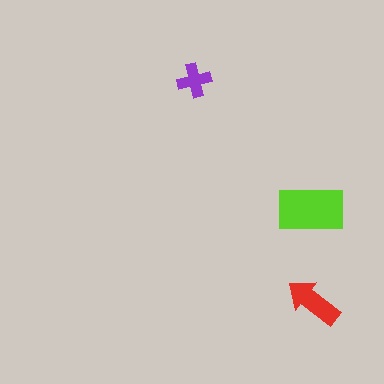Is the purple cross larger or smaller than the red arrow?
Smaller.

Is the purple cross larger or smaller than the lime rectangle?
Smaller.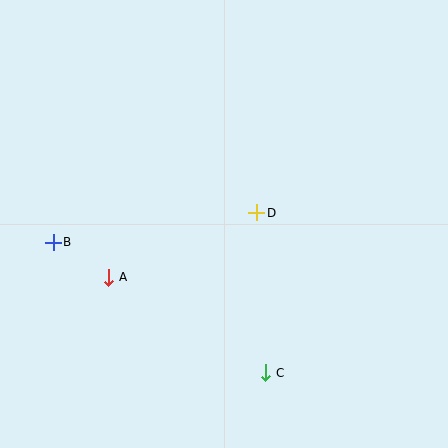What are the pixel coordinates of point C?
Point C is at (266, 373).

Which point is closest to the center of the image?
Point D at (257, 213) is closest to the center.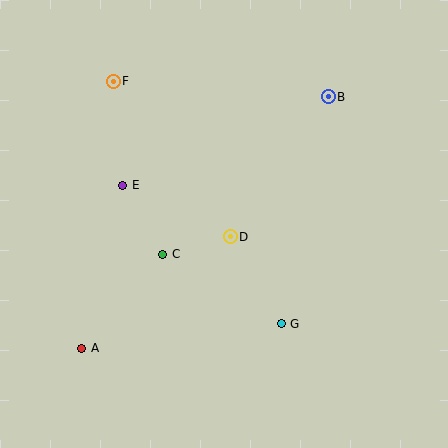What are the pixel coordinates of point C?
Point C is at (163, 254).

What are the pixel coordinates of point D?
Point D is at (230, 237).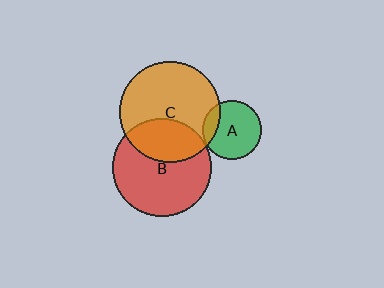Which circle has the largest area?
Circle C (orange).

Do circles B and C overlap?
Yes.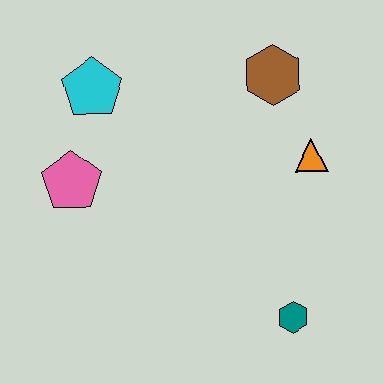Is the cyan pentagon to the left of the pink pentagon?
No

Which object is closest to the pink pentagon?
The cyan pentagon is closest to the pink pentagon.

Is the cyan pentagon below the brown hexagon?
Yes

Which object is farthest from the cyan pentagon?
The teal hexagon is farthest from the cyan pentagon.